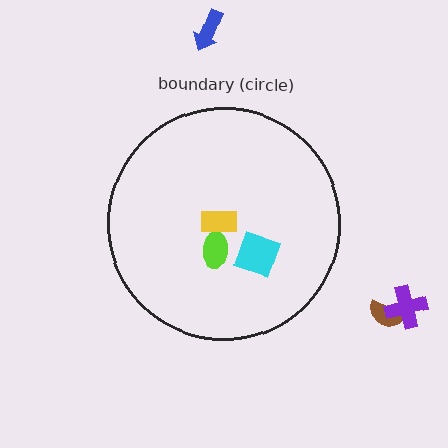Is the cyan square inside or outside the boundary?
Inside.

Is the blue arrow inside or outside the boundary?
Outside.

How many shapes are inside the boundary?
3 inside, 3 outside.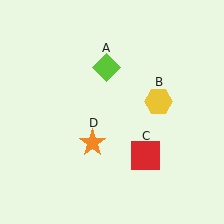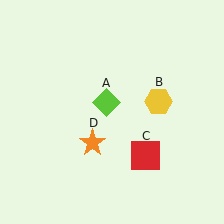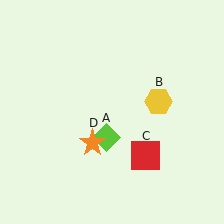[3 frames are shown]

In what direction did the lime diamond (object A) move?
The lime diamond (object A) moved down.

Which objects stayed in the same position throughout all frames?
Yellow hexagon (object B) and red square (object C) and orange star (object D) remained stationary.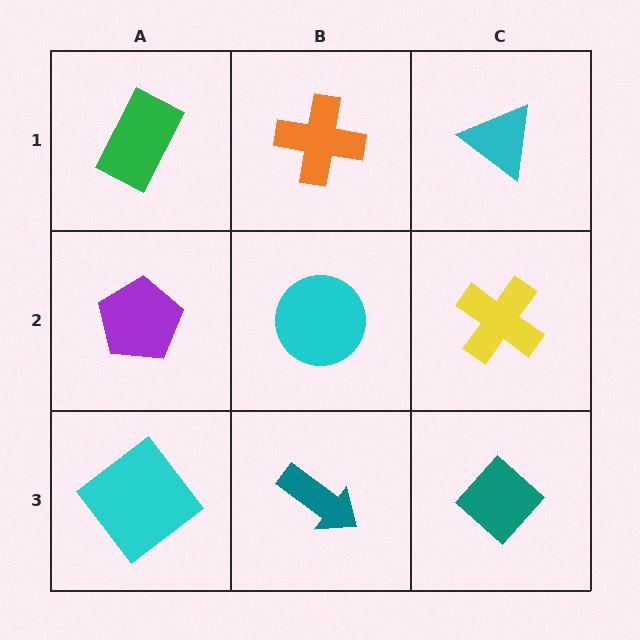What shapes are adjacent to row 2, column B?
An orange cross (row 1, column B), a teal arrow (row 3, column B), a purple pentagon (row 2, column A), a yellow cross (row 2, column C).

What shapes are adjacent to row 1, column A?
A purple pentagon (row 2, column A), an orange cross (row 1, column B).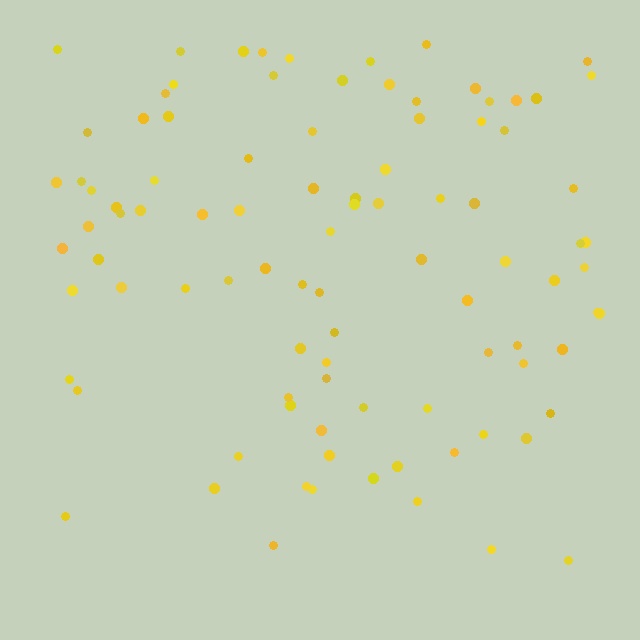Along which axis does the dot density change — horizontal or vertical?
Vertical.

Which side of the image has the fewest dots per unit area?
The bottom.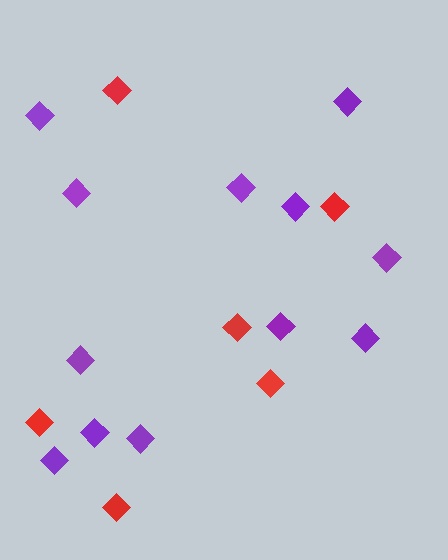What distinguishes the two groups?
There are 2 groups: one group of red diamonds (6) and one group of purple diamonds (12).